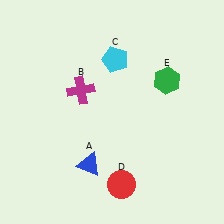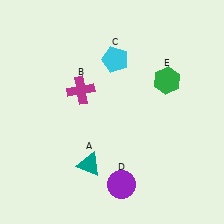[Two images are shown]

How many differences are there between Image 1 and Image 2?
There are 2 differences between the two images.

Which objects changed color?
A changed from blue to teal. D changed from red to purple.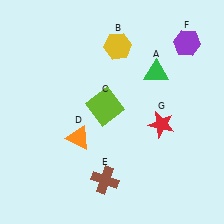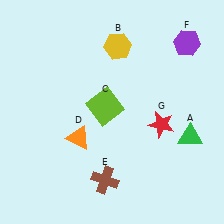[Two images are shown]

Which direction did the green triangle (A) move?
The green triangle (A) moved down.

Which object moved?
The green triangle (A) moved down.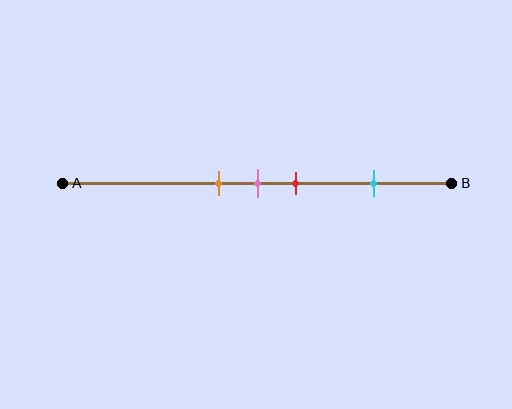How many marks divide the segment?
There are 4 marks dividing the segment.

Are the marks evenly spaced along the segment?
No, the marks are not evenly spaced.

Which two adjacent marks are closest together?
The orange and pink marks are the closest adjacent pair.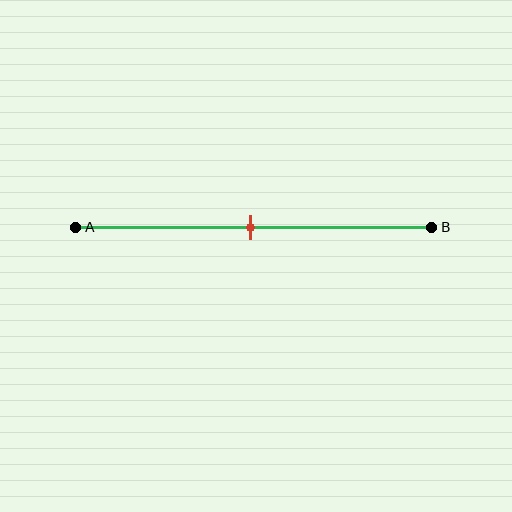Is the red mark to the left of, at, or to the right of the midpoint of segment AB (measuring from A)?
The red mark is approximately at the midpoint of segment AB.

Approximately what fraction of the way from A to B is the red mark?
The red mark is approximately 50% of the way from A to B.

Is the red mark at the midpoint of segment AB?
Yes, the mark is approximately at the midpoint.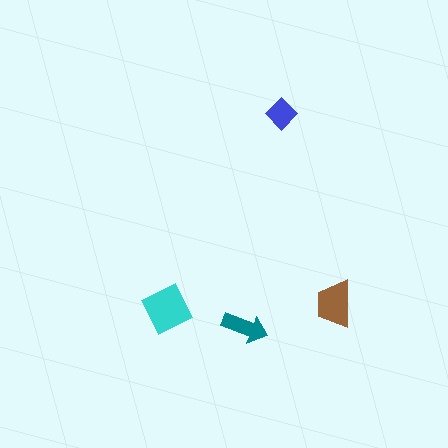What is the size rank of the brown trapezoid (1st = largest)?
2nd.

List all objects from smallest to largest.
The blue diamond, the teal arrow, the brown trapezoid, the cyan square.